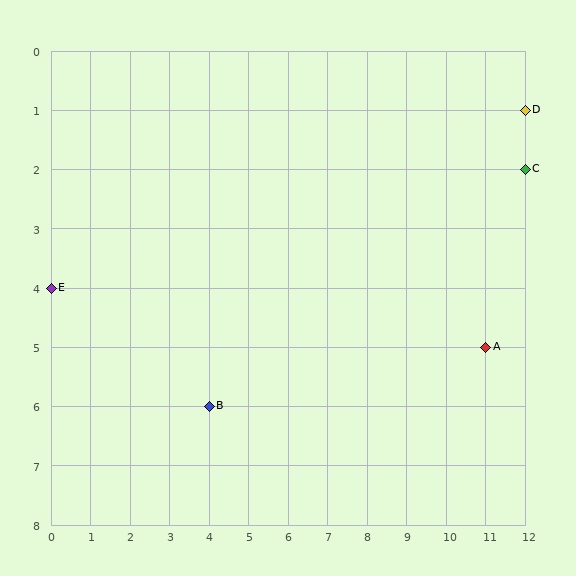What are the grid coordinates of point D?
Point D is at grid coordinates (12, 1).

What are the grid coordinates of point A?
Point A is at grid coordinates (11, 5).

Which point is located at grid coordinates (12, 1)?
Point D is at (12, 1).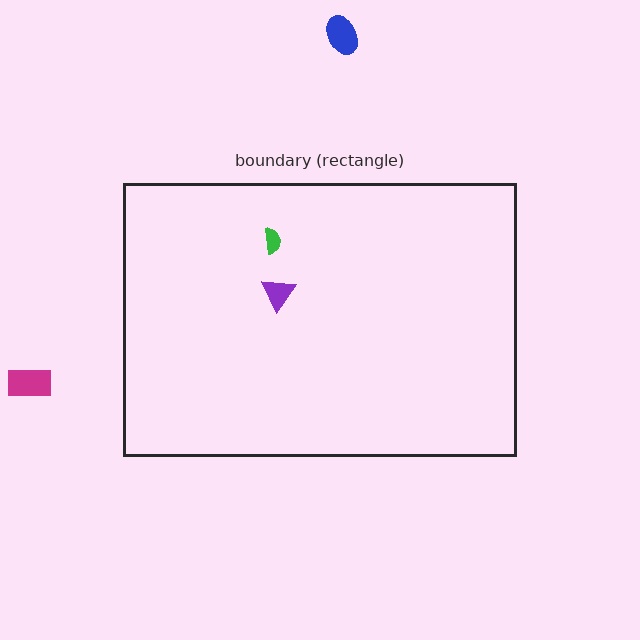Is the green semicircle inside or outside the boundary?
Inside.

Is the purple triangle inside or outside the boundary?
Inside.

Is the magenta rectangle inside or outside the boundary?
Outside.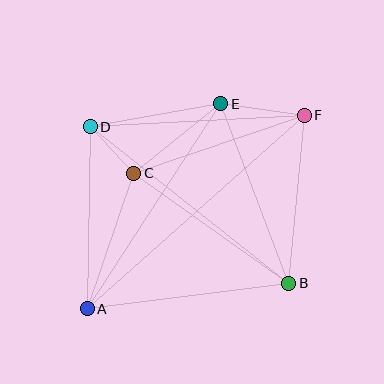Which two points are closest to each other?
Points C and D are closest to each other.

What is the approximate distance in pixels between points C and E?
The distance between C and E is approximately 111 pixels.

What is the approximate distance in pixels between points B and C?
The distance between B and C is approximately 190 pixels.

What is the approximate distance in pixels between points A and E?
The distance between A and E is approximately 245 pixels.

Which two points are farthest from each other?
Points A and F are farthest from each other.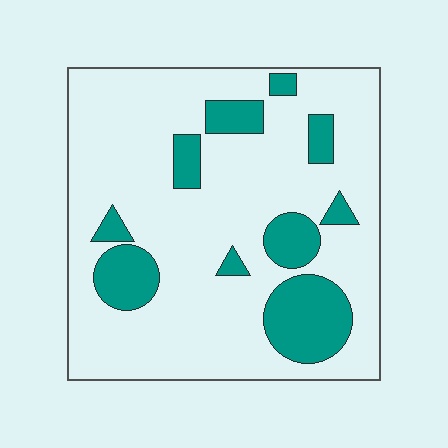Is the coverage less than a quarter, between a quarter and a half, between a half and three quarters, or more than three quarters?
Less than a quarter.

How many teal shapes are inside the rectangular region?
10.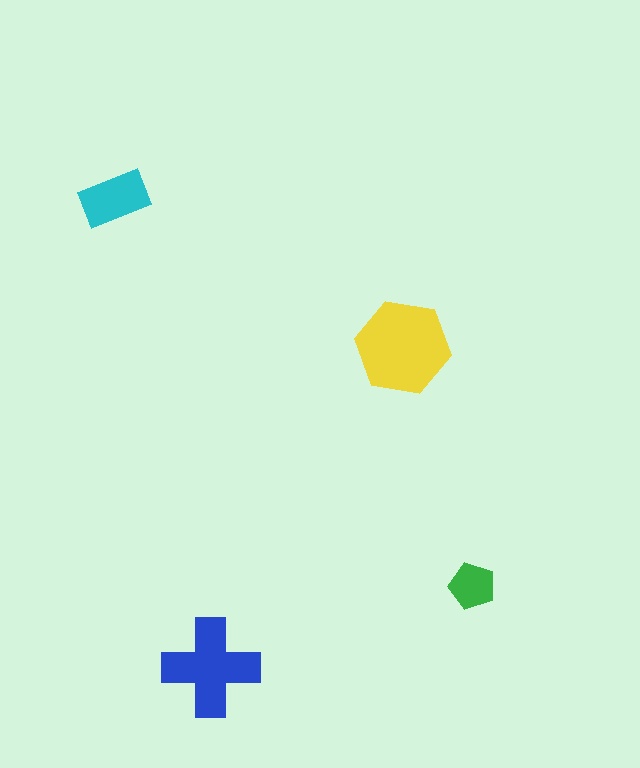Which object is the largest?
The yellow hexagon.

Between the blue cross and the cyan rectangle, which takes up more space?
The blue cross.